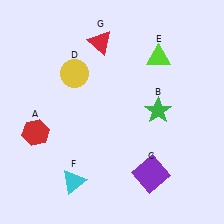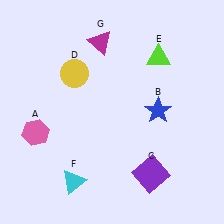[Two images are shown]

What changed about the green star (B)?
In Image 1, B is green. In Image 2, it changed to blue.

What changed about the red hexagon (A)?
In Image 1, A is red. In Image 2, it changed to pink.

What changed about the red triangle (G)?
In Image 1, G is red. In Image 2, it changed to magenta.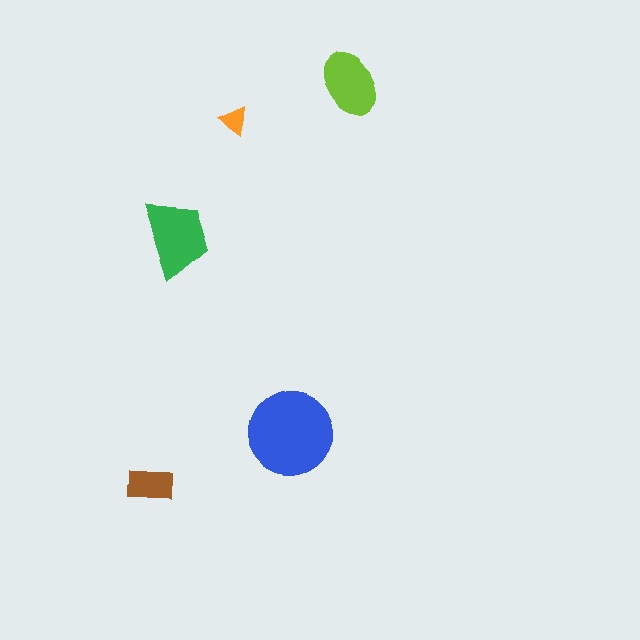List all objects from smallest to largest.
The orange triangle, the brown rectangle, the lime ellipse, the green trapezoid, the blue circle.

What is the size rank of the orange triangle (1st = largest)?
5th.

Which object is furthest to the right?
The lime ellipse is rightmost.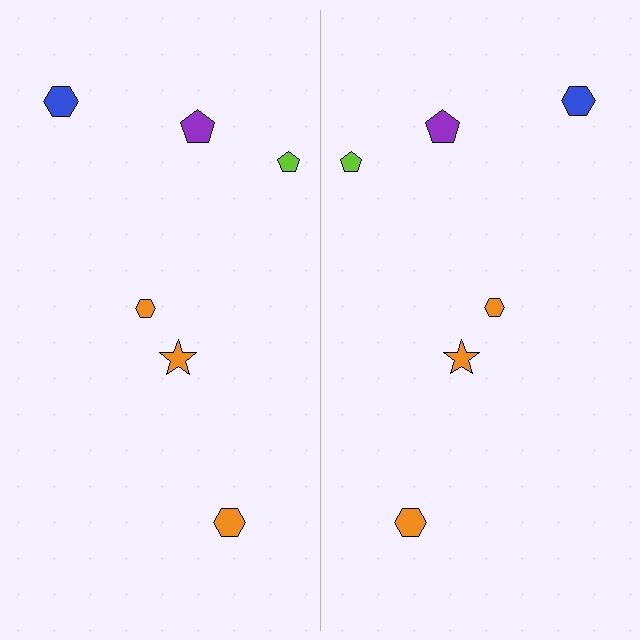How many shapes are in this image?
There are 12 shapes in this image.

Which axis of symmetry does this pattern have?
The pattern has a vertical axis of symmetry running through the center of the image.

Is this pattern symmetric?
Yes, this pattern has bilateral (reflection) symmetry.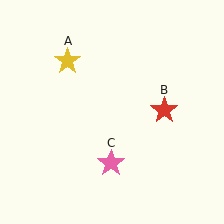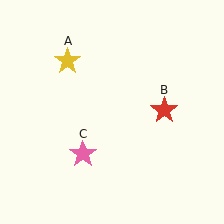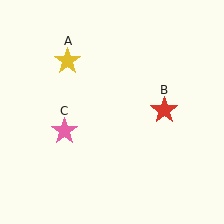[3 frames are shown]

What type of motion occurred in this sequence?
The pink star (object C) rotated clockwise around the center of the scene.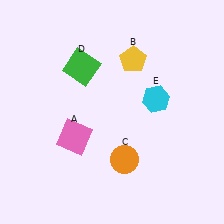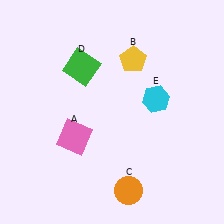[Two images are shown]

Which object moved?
The orange circle (C) moved down.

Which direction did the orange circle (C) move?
The orange circle (C) moved down.